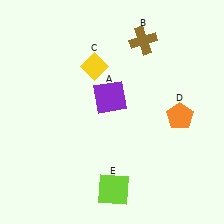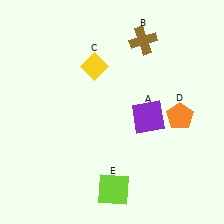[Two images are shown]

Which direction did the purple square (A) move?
The purple square (A) moved right.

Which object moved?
The purple square (A) moved right.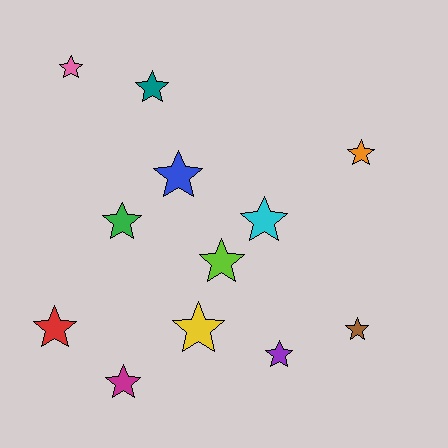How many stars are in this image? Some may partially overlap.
There are 12 stars.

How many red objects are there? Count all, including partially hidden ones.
There is 1 red object.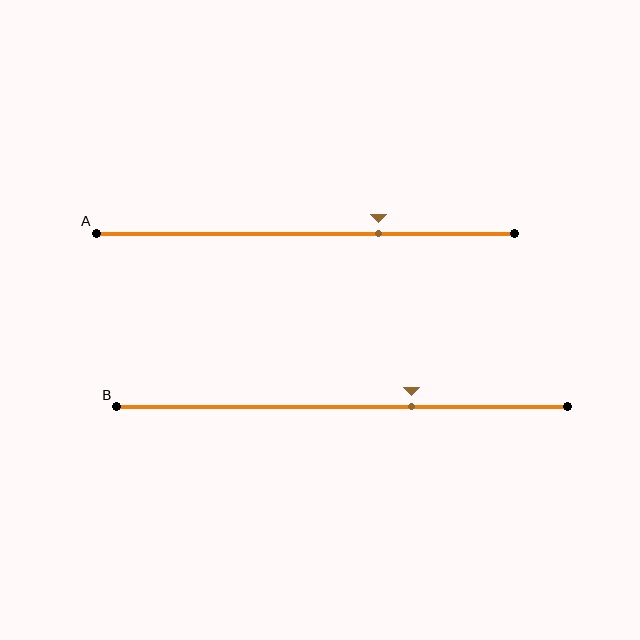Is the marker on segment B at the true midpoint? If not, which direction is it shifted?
No, the marker on segment B is shifted to the right by about 15% of the segment length.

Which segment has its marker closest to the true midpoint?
Segment B has its marker closest to the true midpoint.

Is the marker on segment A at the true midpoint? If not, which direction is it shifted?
No, the marker on segment A is shifted to the right by about 17% of the segment length.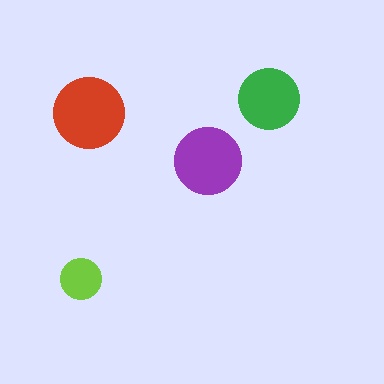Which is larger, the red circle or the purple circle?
The red one.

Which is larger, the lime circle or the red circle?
The red one.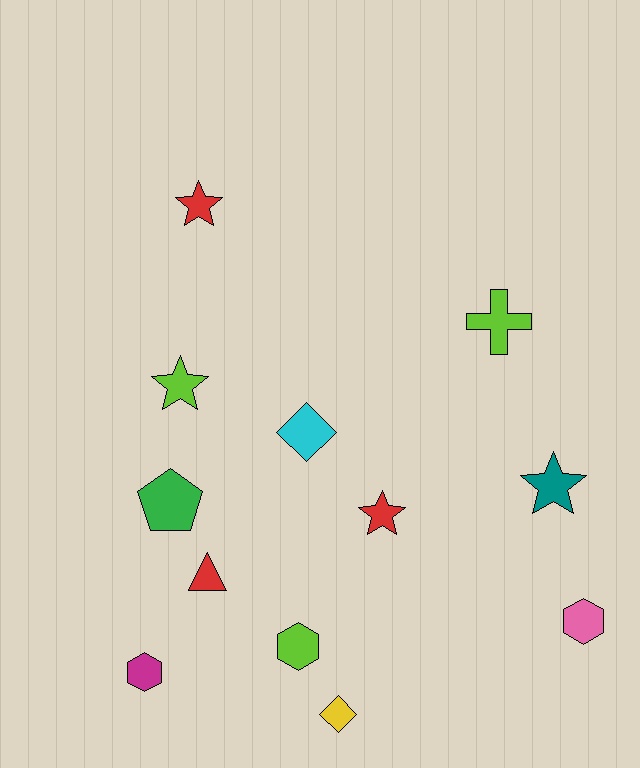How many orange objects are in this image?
There are no orange objects.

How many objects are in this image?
There are 12 objects.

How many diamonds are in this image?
There are 2 diamonds.